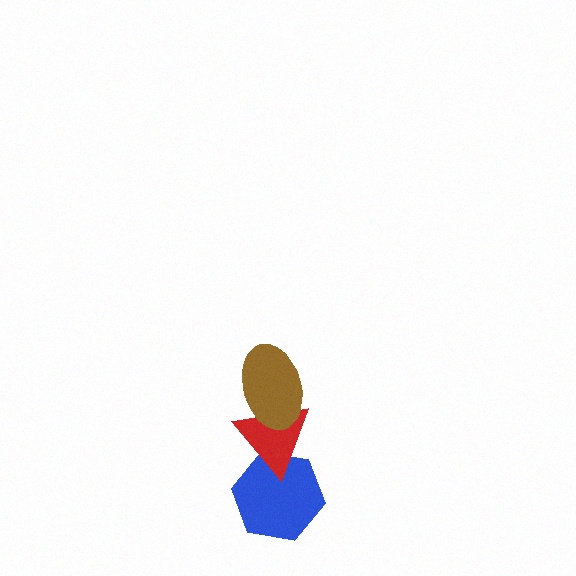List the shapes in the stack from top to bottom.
From top to bottom: the brown ellipse, the red triangle, the blue hexagon.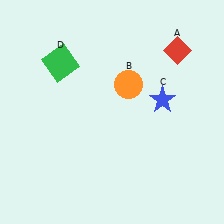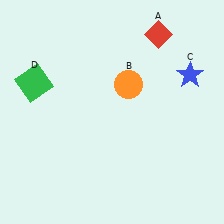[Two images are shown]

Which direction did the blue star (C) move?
The blue star (C) moved right.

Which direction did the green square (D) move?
The green square (D) moved left.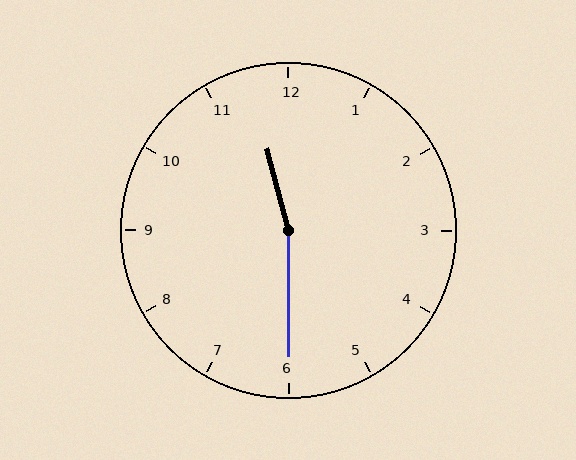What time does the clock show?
11:30.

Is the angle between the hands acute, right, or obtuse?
It is obtuse.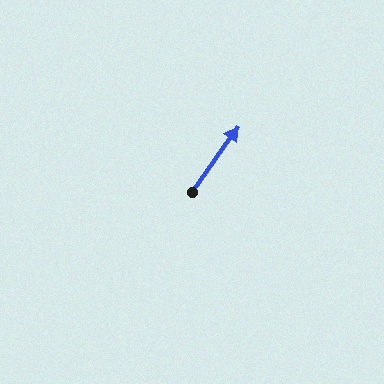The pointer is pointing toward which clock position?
Roughly 1 o'clock.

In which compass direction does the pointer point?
Northeast.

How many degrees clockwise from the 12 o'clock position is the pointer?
Approximately 35 degrees.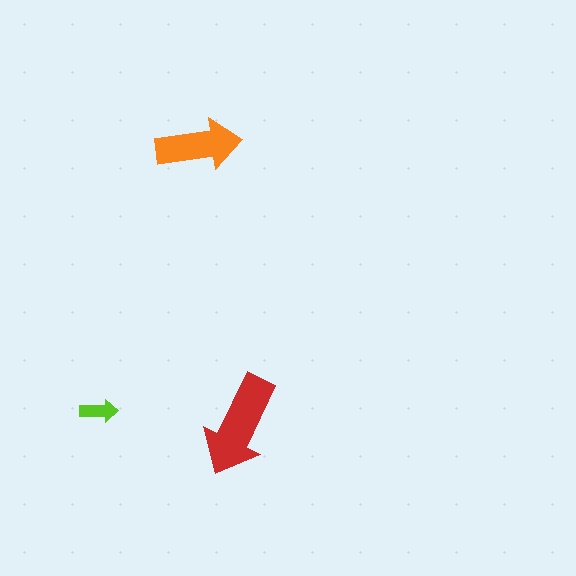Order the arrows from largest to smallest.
the red one, the orange one, the lime one.